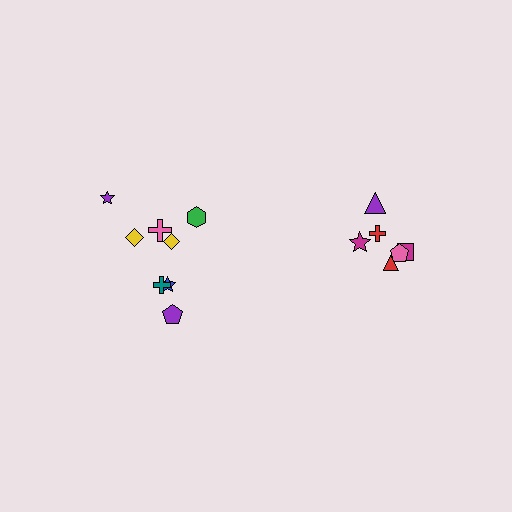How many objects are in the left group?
There are 8 objects.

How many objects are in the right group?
There are 6 objects.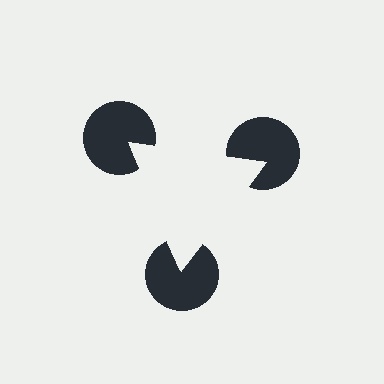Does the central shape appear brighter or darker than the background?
It typically appears slightly brighter than the background, even though no actual brightness change is drawn.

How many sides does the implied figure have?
3 sides.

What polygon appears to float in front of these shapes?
An illusory triangle — its edges are inferred from the aligned wedge cuts in the pac-man discs, not physically drawn.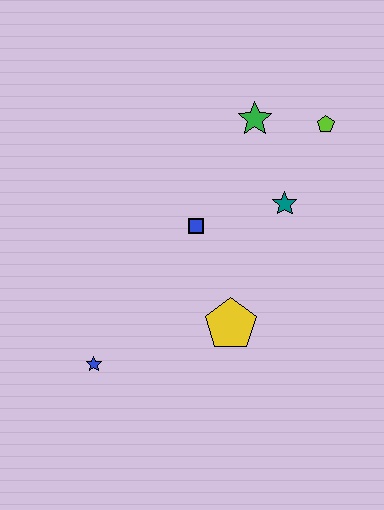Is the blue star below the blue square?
Yes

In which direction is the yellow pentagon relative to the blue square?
The yellow pentagon is below the blue square.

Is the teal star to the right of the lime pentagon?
No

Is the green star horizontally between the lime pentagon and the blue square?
Yes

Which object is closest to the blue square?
The teal star is closest to the blue square.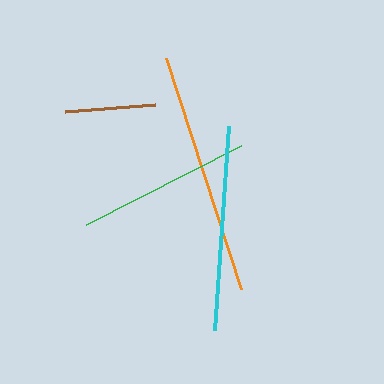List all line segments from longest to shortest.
From longest to shortest: orange, cyan, green, brown.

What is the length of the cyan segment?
The cyan segment is approximately 204 pixels long.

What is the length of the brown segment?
The brown segment is approximately 91 pixels long.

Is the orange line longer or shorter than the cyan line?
The orange line is longer than the cyan line.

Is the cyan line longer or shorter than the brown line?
The cyan line is longer than the brown line.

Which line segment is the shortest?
The brown line is the shortest at approximately 91 pixels.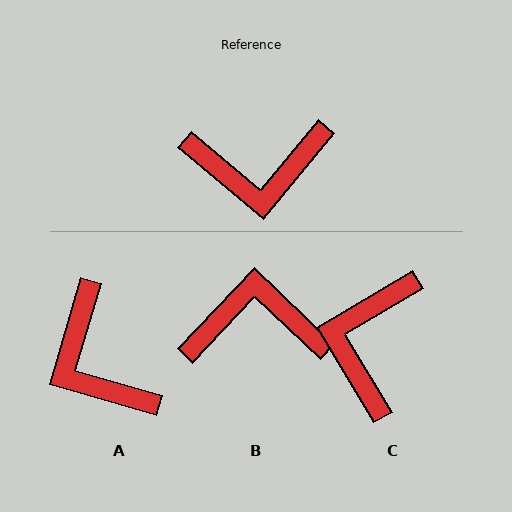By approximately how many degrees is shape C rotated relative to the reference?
Approximately 109 degrees clockwise.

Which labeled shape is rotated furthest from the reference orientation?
B, about 176 degrees away.